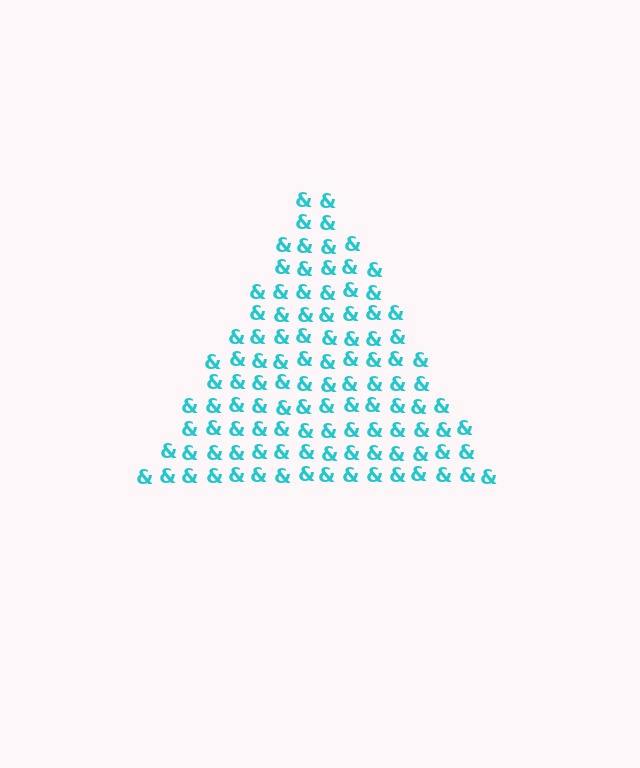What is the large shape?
The large shape is a triangle.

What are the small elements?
The small elements are ampersands.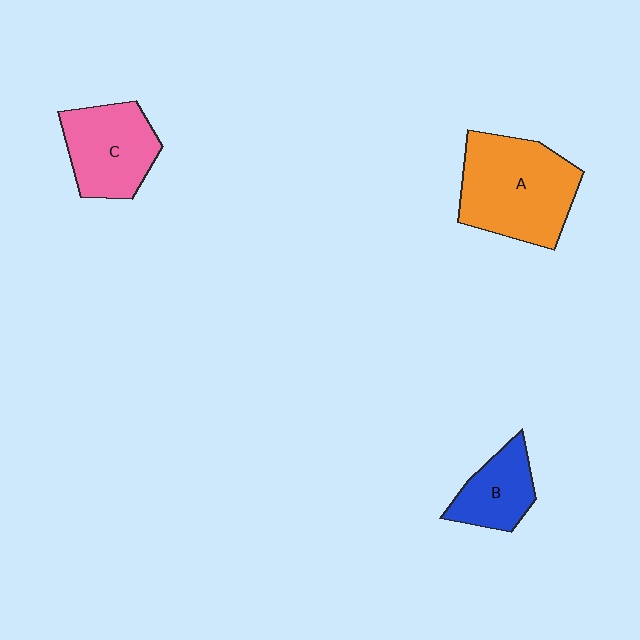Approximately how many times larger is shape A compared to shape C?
Approximately 1.4 times.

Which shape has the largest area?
Shape A (orange).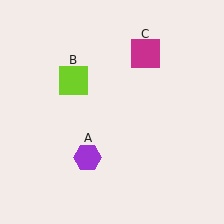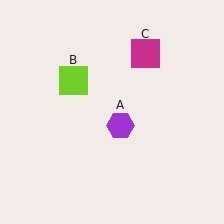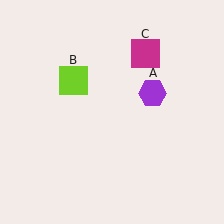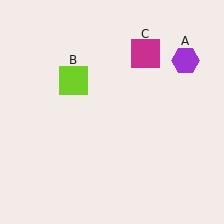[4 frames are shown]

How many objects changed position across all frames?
1 object changed position: purple hexagon (object A).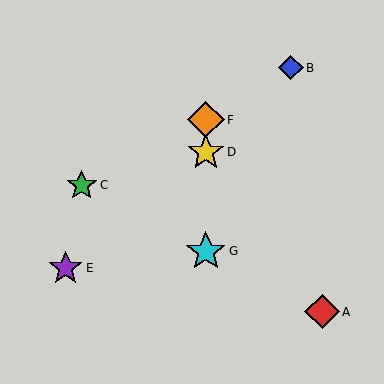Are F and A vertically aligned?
No, F is at x≈206 and A is at x≈322.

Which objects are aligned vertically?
Objects D, F, G are aligned vertically.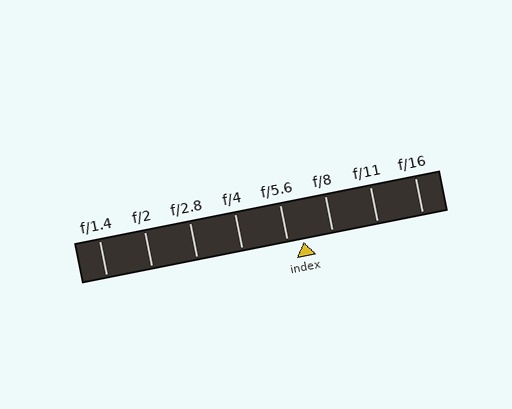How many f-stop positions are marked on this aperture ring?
There are 8 f-stop positions marked.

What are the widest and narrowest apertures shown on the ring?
The widest aperture shown is f/1.4 and the narrowest is f/16.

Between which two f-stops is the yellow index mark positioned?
The index mark is between f/5.6 and f/8.